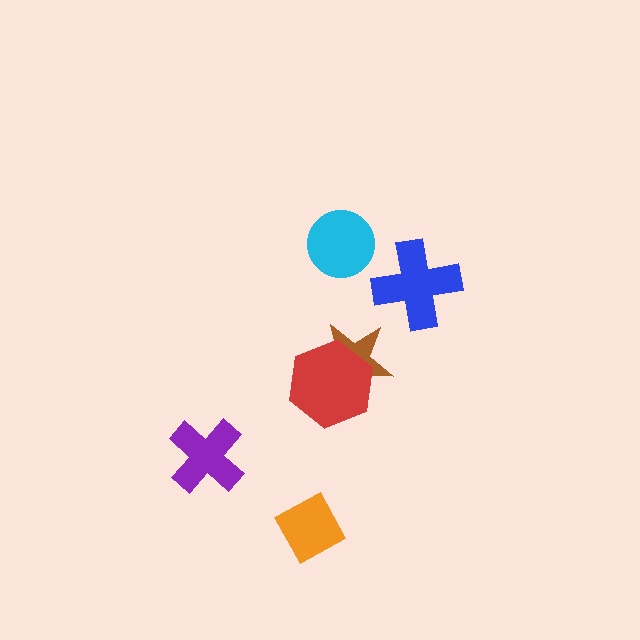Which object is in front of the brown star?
The red hexagon is in front of the brown star.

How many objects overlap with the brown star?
1 object overlaps with the brown star.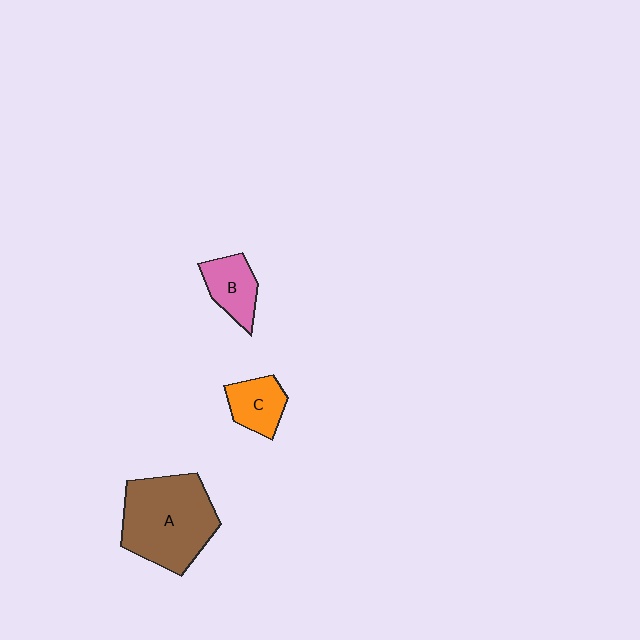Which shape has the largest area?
Shape A (brown).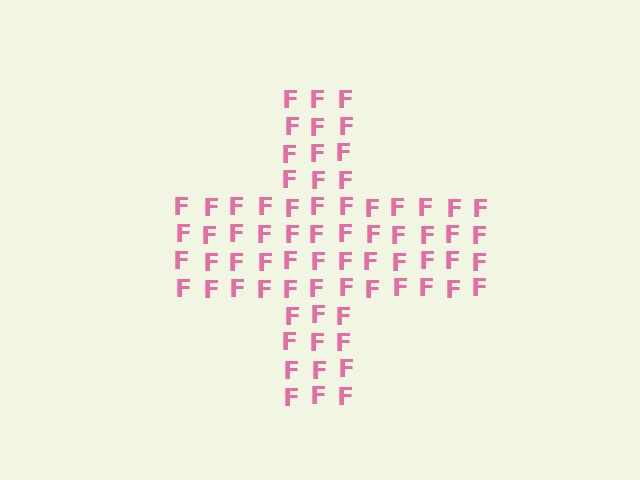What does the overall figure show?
The overall figure shows a cross.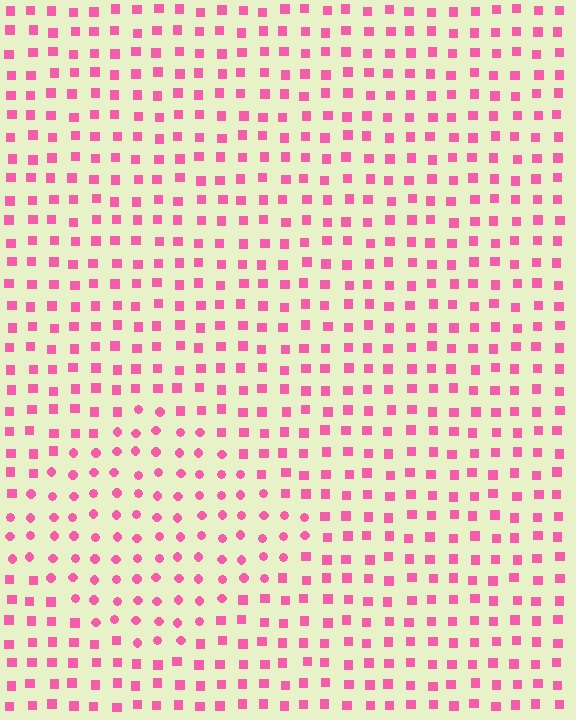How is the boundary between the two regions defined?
The boundary is defined by a change in element shape: circles inside vs. squares outside. All elements share the same color and spacing.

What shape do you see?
I see a diamond.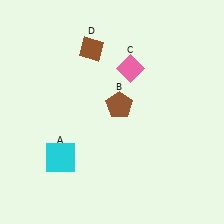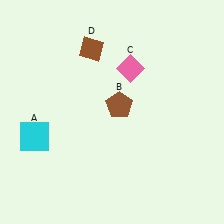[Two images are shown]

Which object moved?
The cyan square (A) moved left.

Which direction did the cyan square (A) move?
The cyan square (A) moved left.